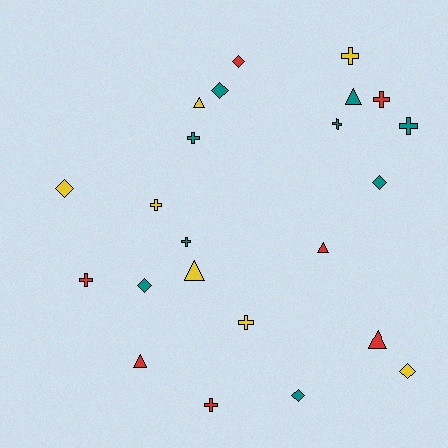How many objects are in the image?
There are 23 objects.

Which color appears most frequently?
Teal, with 9 objects.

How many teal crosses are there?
There are 4 teal crosses.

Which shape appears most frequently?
Cross, with 10 objects.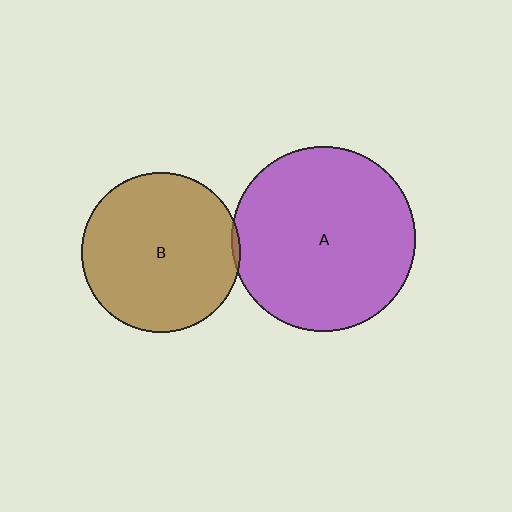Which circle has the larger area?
Circle A (purple).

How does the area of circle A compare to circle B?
Approximately 1.3 times.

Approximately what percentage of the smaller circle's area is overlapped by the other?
Approximately 5%.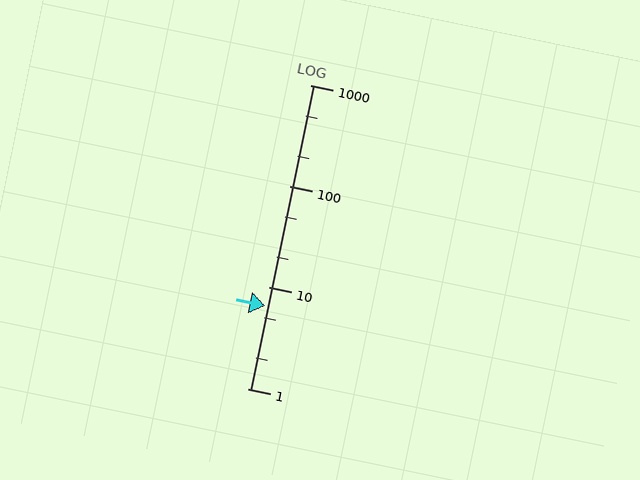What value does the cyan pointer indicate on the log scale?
The pointer indicates approximately 6.6.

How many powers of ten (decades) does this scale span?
The scale spans 3 decades, from 1 to 1000.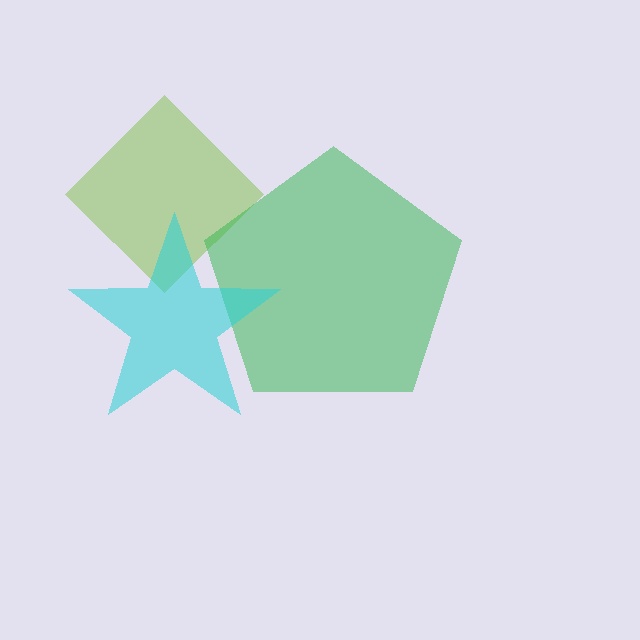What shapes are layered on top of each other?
The layered shapes are: a lime diamond, a green pentagon, a cyan star.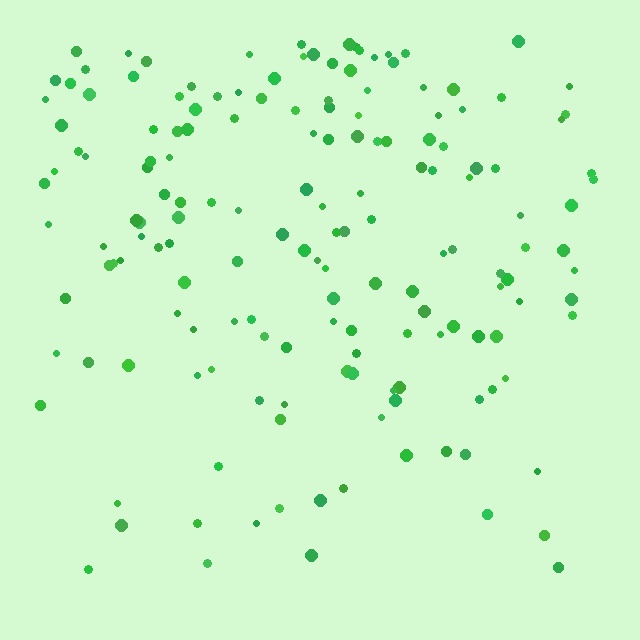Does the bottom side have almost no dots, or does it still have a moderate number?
Still a moderate number, just noticeably fewer than the top.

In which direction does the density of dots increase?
From bottom to top, with the top side densest.